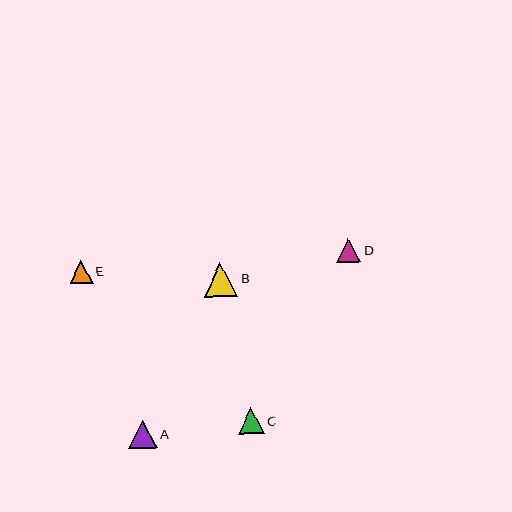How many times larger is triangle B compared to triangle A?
Triangle B is approximately 1.2 times the size of triangle A.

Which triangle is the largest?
Triangle B is the largest with a size of approximately 34 pixels.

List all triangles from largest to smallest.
From largest to smallest: B, A, C, D, E.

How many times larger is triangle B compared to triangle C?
Triangle B is approximately 1.3 times the size of triangle C.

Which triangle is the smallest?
Triangle E is the smallest with a size of approximately 23 pixels.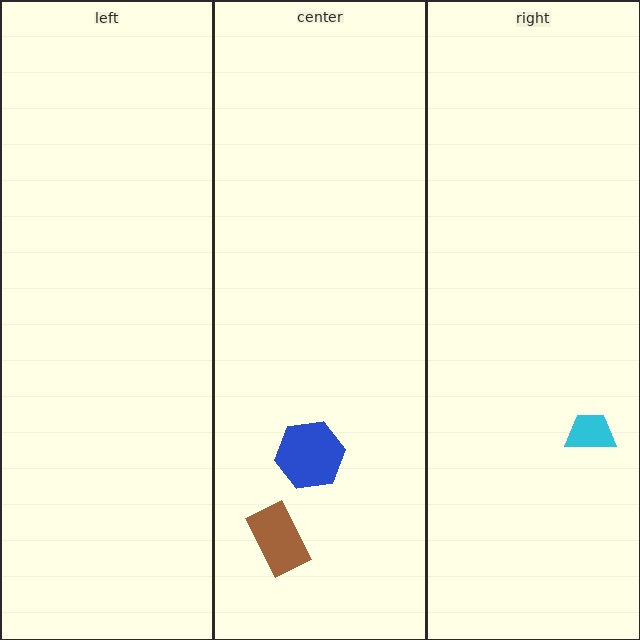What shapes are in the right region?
The cyan trapezoid.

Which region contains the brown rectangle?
The center region.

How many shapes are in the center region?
2.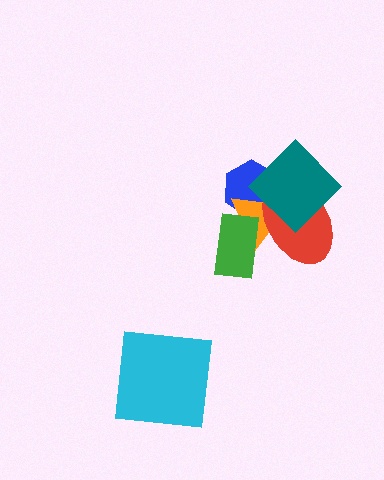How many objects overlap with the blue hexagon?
3 objects overlap with the blue hexagon.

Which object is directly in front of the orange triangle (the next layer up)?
The red ellipse is directly in front of the orange triangle.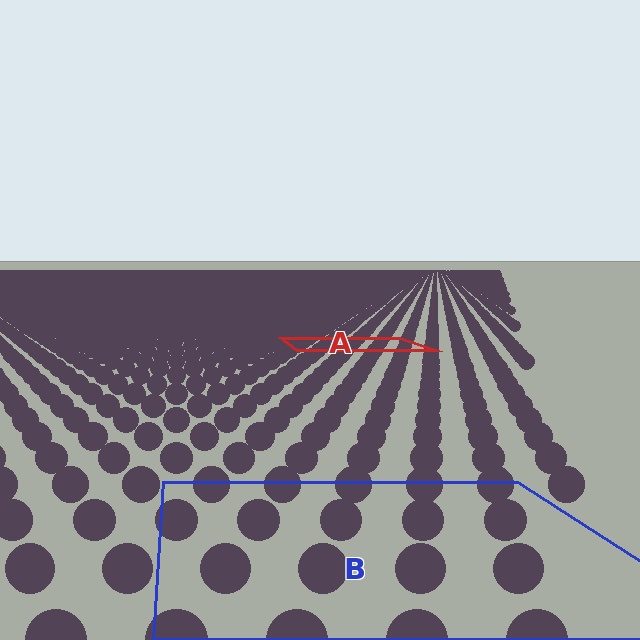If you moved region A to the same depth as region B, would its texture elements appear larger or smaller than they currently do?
They would appear larger. At a closer depth, the same texture elements are projected at a bigger on-screen size.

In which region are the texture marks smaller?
The texture marks are smaller in region A, because it is farther away.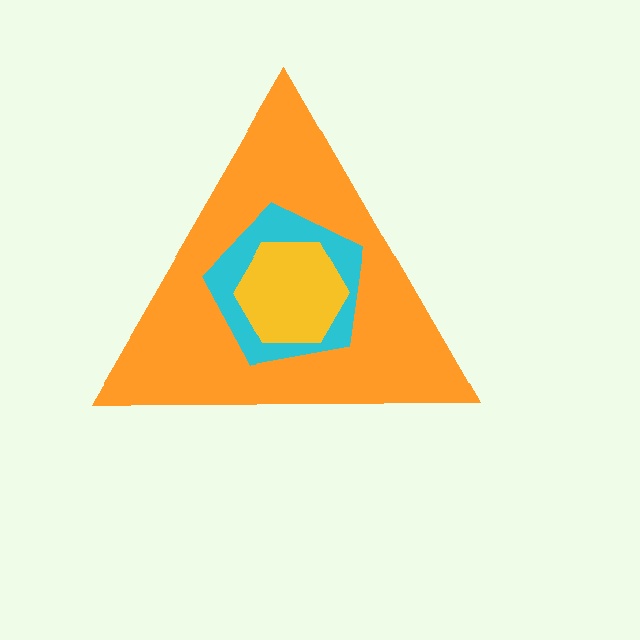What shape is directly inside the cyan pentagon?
The yellow hexagon.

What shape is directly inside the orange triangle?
The cyan pentagon.